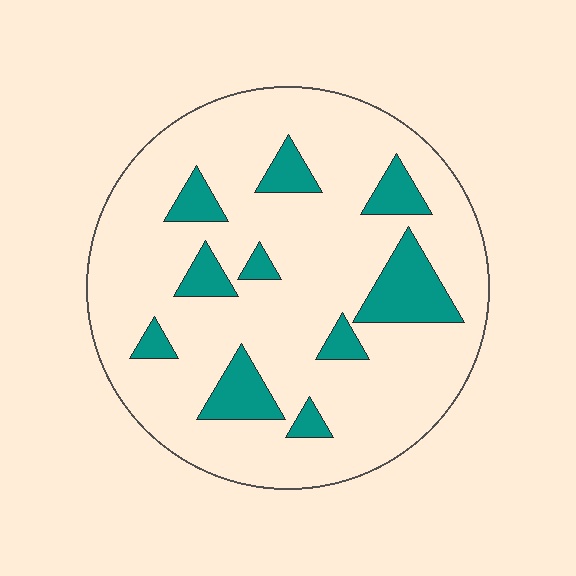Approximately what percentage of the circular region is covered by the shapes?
Approximately 15%.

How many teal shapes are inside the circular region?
10.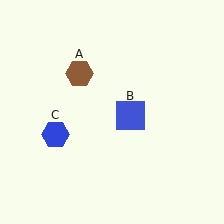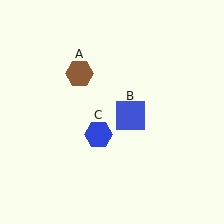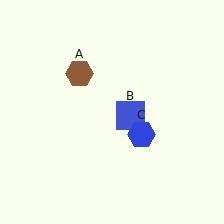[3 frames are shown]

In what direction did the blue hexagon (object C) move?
The blue hexagon (object C) moved right.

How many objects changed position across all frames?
1 object changed position: blue hexagon (object C).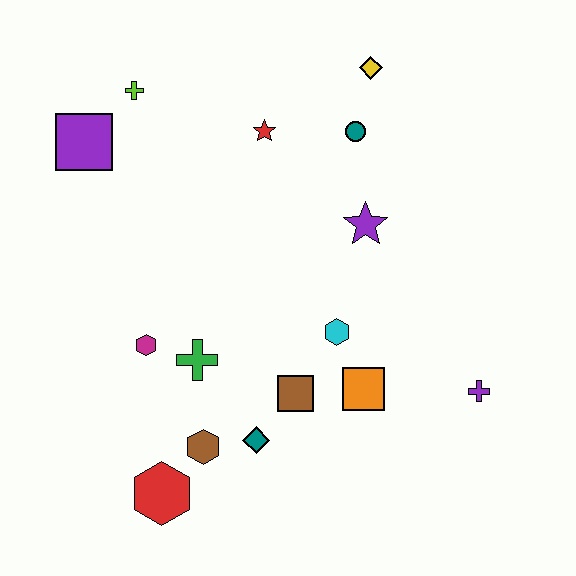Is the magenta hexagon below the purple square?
Yes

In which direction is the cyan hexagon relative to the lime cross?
The cyan hexagon is below the lime cross.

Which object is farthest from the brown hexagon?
The yellow diamond is farthest from the brown hexagon.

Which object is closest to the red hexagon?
The brown hexagon is closest to the red hexagon.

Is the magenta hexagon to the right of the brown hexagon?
No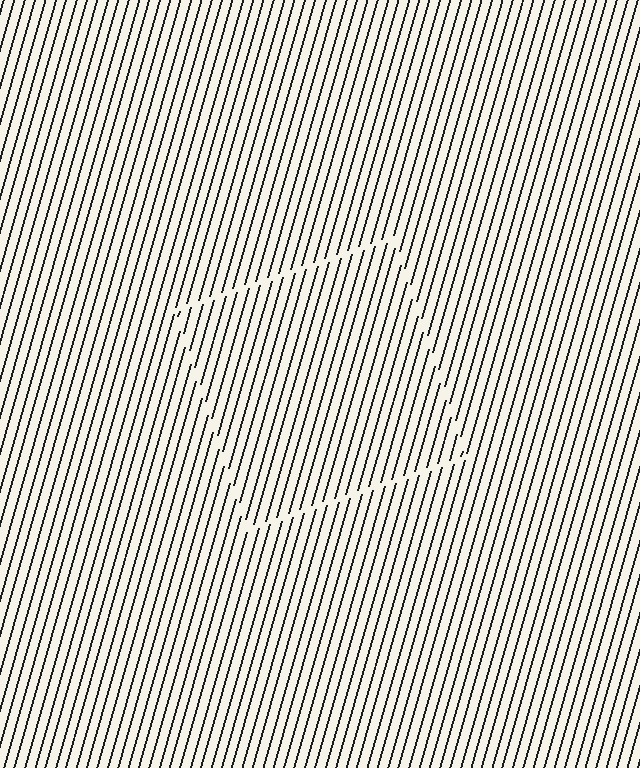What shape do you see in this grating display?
An illusory square. The interior of the shape contains the same grating, shifted by half a period — the contour is defined by the phase discontinuity where line-ends from the inner and outer gratings abut.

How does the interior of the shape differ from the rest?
The interior of the shape contains the same grating, shifted by half a period — the contour is defined by the phase discontinuity where line-ends from the inner and outer gratings abut.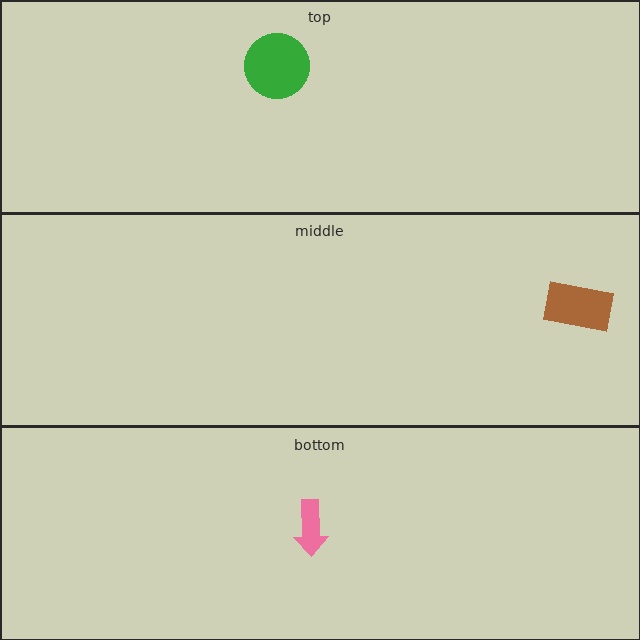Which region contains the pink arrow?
The bottom region.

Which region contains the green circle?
The top region.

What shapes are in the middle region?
The brown rectangle.